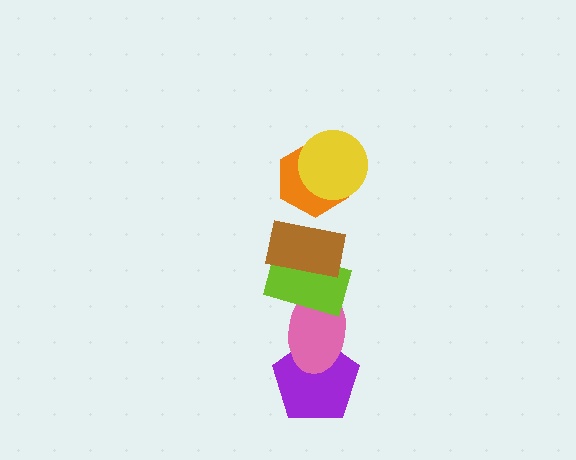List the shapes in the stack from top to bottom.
From top to bottom: the yellow circle, the orange hexagon, the brown rectangle, the lime rectangle, the pink ellipse, the purple pentagon.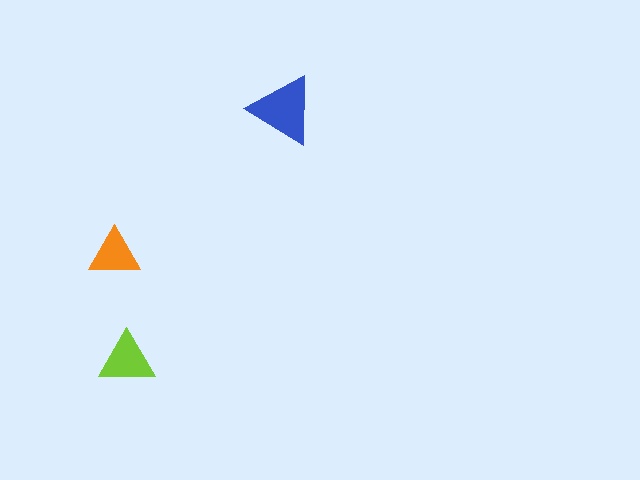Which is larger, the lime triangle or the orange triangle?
The lime one.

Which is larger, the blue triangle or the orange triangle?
The blue one.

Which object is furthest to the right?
The blue triangle is rightmost.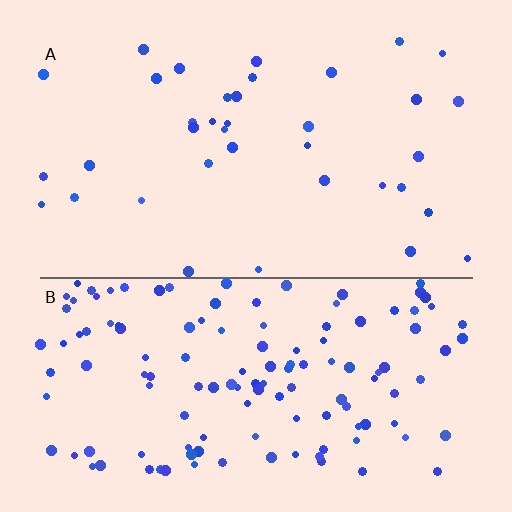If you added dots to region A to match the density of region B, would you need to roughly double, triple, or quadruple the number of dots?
Approximately quadruple.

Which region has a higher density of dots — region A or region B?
B (the bottom).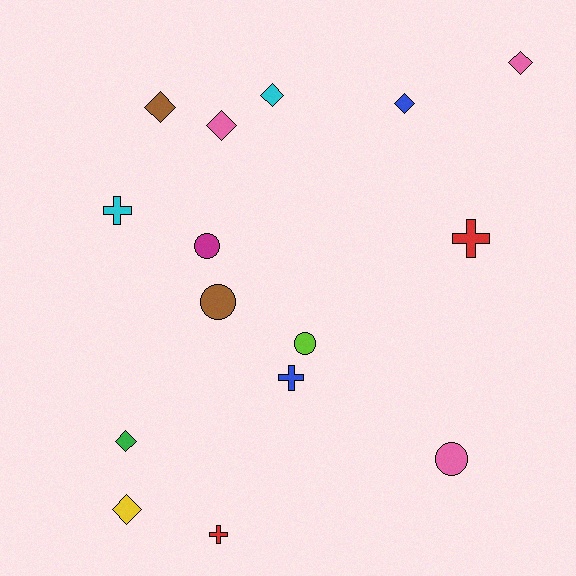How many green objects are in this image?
There is 1 green object.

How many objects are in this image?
There are 15 objects.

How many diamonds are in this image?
There are 7 diamonds.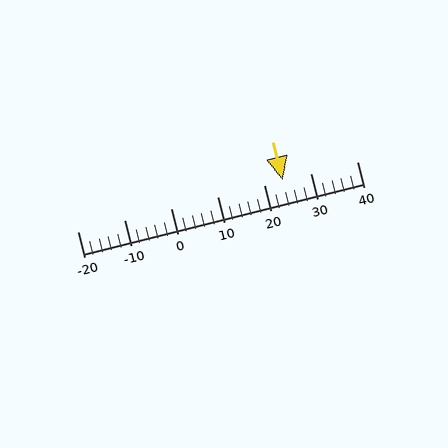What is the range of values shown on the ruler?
The ruler shows values from -20 to 40.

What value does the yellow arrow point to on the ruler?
The yellow arrow points to approximately 24.